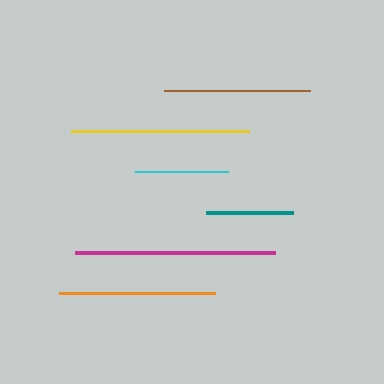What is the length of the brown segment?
The brown segment is approximately 145 pixels long.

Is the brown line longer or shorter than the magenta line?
The magenta line is longer than the brown line.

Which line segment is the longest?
The magenta line is the longest at approximately 200 pixels.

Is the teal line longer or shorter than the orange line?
The orange line is longer than the teal line.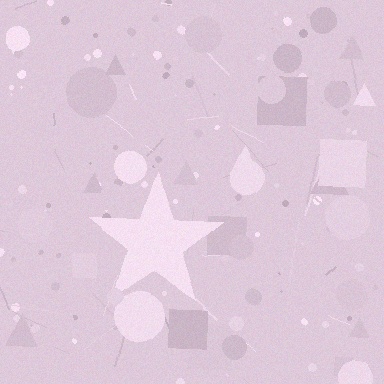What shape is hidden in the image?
A star is hidden in the image.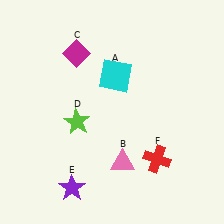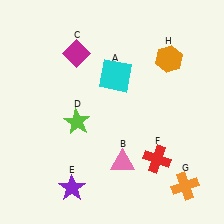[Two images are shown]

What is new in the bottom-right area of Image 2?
An orange cross (G) was added in the bottom-right area of Image 2.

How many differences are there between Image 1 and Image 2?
There are 2 differences between the two images.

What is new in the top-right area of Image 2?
An orange hexagon (H) was added in the top-right area of Image 2.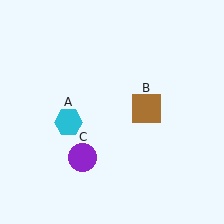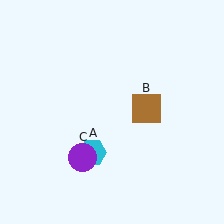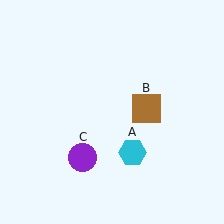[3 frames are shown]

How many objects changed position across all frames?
1 object changed position: cyan hexagon (object A).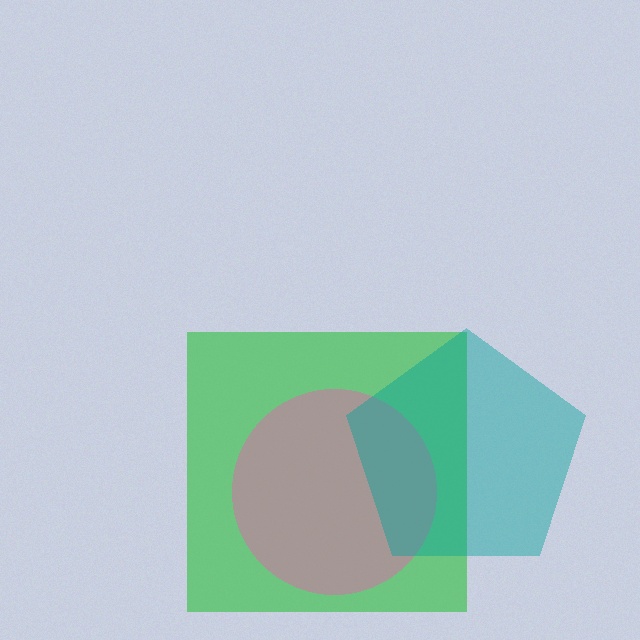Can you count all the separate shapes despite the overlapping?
Yes, there are 3 separate shapes.